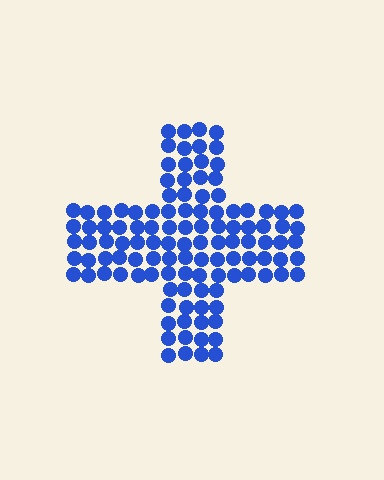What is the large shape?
The large shape is a cross.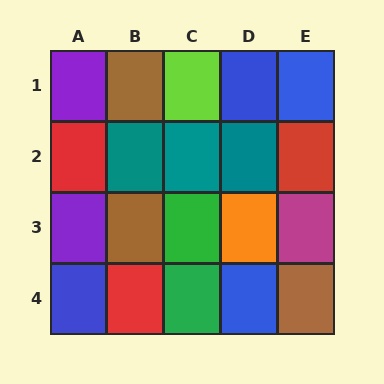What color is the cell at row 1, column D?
Blue.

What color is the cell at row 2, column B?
Teal.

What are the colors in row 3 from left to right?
Purple, brown, green, orange, magenta.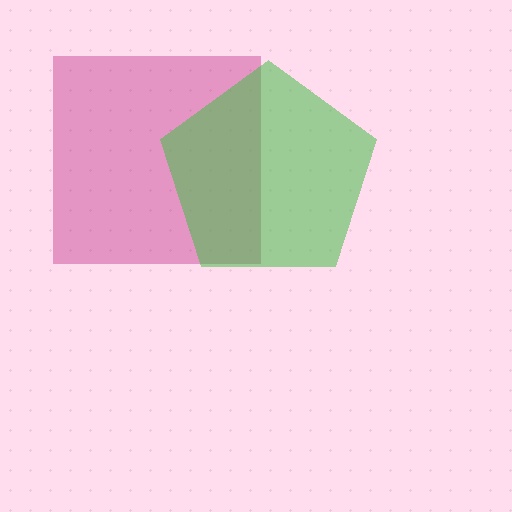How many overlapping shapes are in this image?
There are 2 overlapping shapes in the image.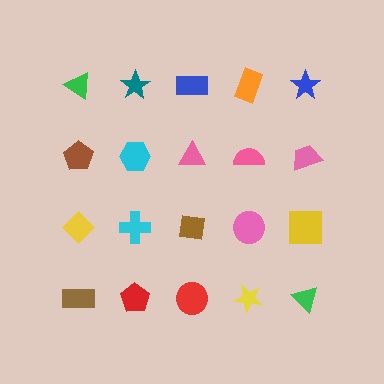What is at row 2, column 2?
A cyan hexagon.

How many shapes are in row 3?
5 shapes.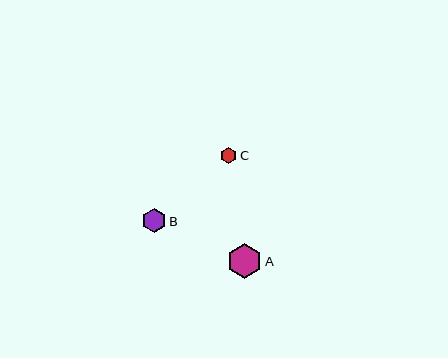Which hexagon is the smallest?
Hexagon C is the smallest with a size of approximately 16 pixels.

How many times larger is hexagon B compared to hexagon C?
Hexagon B is approximately 1.5 times the size of hexagon C.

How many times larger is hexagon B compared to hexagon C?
Hexagon B is approximately 1.5 times the size of hexagon C.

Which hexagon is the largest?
Hexagon A is the largest with a size of approximately 35 pixels.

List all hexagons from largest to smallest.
From largest to smallest: A, B, C.